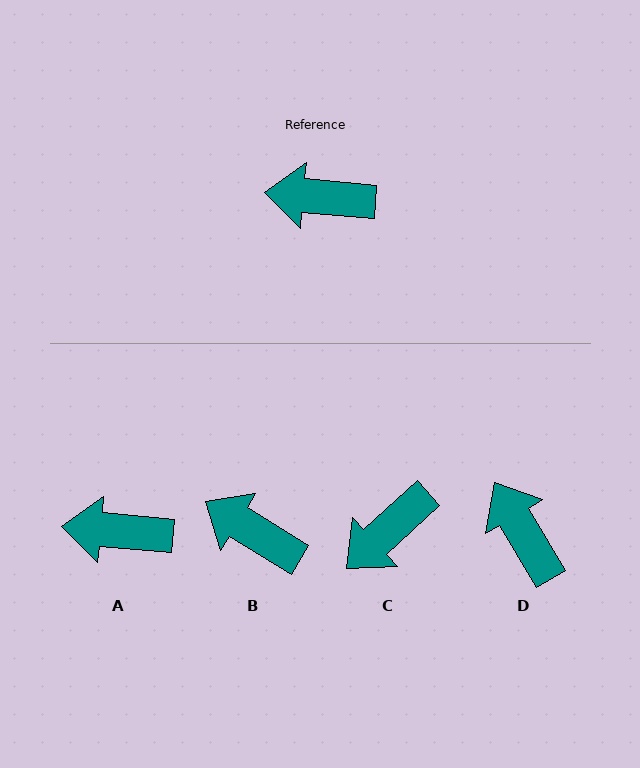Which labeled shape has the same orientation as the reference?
A.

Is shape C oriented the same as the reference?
No, it is off by about 48 degrees.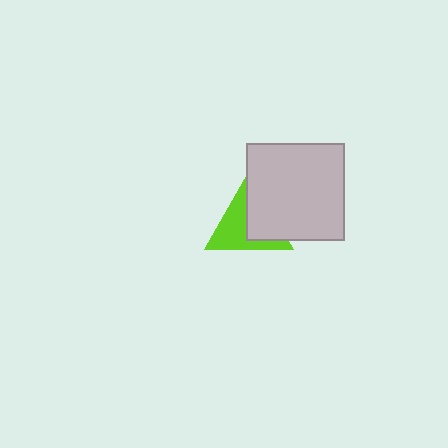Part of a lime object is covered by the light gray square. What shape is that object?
It is a triangle.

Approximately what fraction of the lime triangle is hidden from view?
Roughly 47% of the lime triangle is hidden behind the light gray square.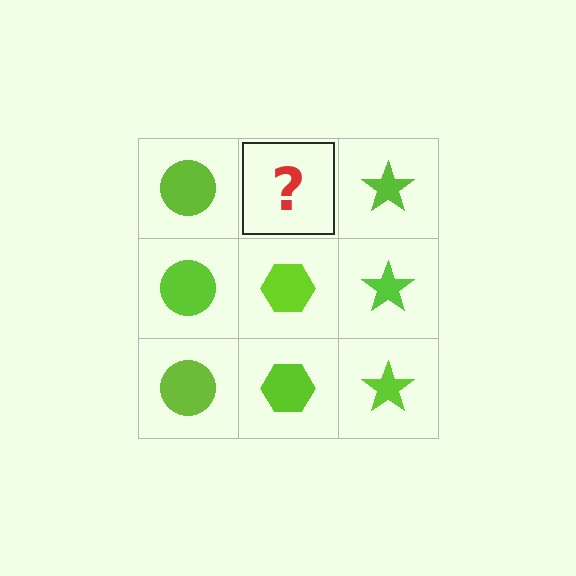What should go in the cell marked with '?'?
The missing cell should contain a lime hexagon.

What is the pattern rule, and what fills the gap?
The rule is that each column has a consistent shape. The gap should be filled with a lime hexagon.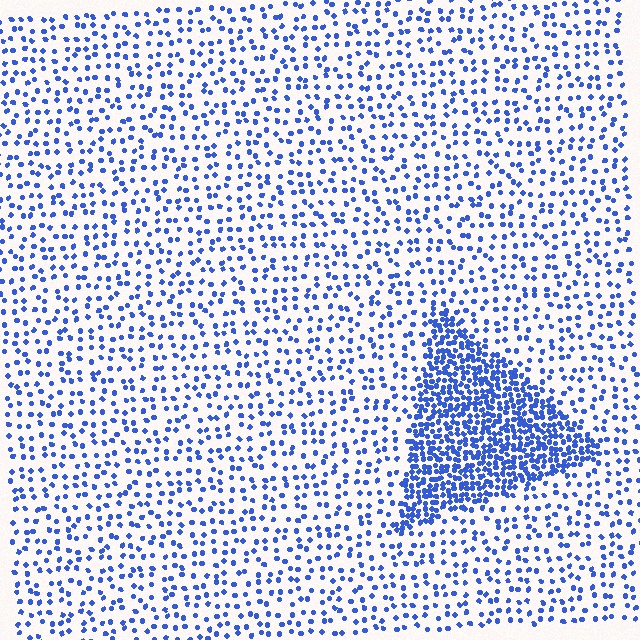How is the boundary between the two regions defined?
The boundary is defined by a change in element density (approximately 2.9x ratio). All elements are the same color, size, and shape.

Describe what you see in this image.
The image contains small blue elements arranged at two different densities. A triangle-shaped region is visible where the elements are more densely packed than the surrounding area.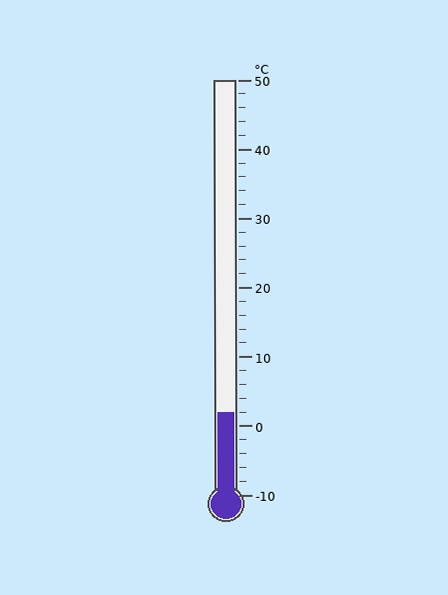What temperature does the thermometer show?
The thermometer shows approximately 2°C.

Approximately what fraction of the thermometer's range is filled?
The thermometer is filled to approximately 20% of its range.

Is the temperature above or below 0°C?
The temperature is above 0°C.